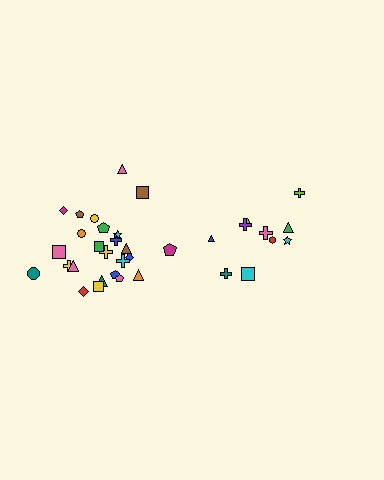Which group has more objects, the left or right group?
The left group.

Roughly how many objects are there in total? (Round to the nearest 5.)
Roughly 35 objects in total.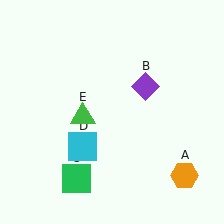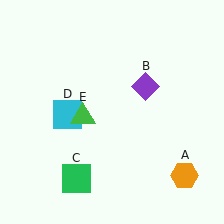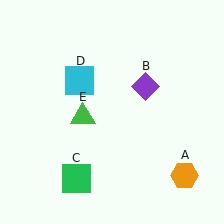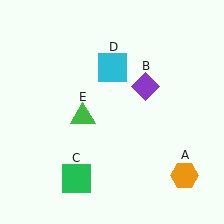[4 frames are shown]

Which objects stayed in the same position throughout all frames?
Orange hexagon (object A) and purple diamond (object B) and green square (object C) and green triangle (object E) remained stationary.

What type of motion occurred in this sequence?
The cyan square (object D) rotated clockwise around the center of the scene.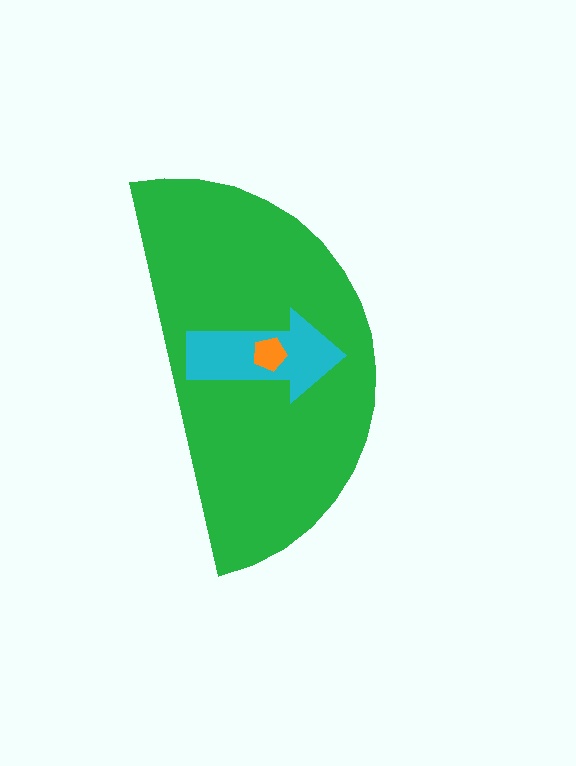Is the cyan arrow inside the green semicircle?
Yes.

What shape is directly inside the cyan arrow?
The orange pentagon.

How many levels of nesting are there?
3.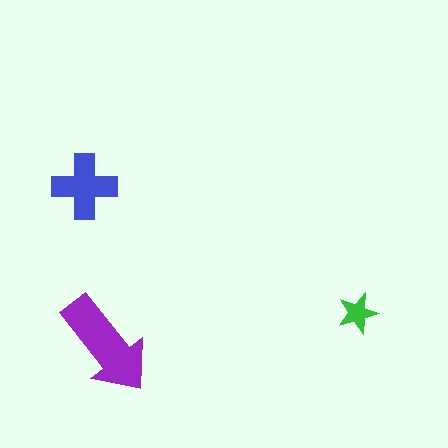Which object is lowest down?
The purple arrow is bottommost.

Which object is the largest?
The purple arrow.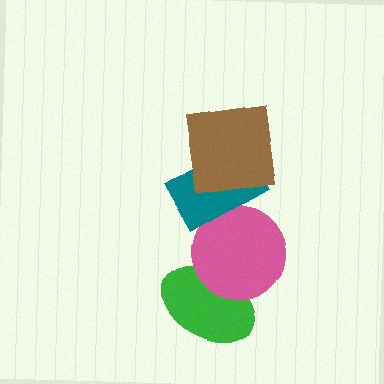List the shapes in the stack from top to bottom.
From top to bottom: the brown square, the teal rectangle, the pink circle, the green ellipse.